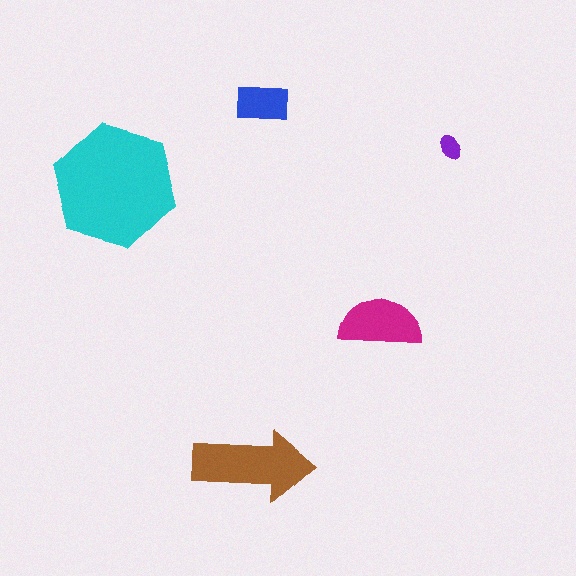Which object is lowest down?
The brown arrow is bottommost.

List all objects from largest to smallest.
The cyan hexagon, the brown arrow, the magenta semicircle, the blue rectangle, the purple ellipse.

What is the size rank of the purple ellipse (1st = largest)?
5th.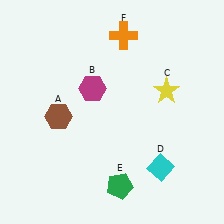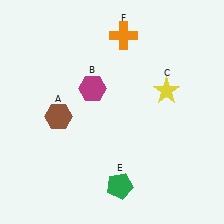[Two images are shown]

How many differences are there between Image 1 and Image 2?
There is 1 difference between the two images.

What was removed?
The cyan diamond (D) was removed in Image 2.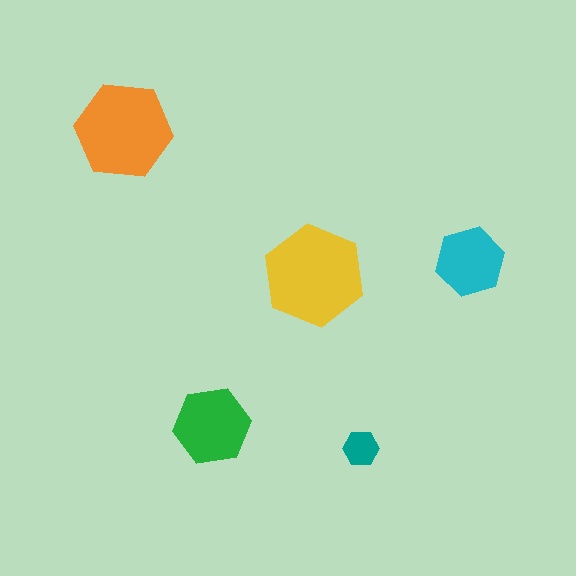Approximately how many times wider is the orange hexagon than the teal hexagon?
About 3 times wider.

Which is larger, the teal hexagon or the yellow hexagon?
The yellow one.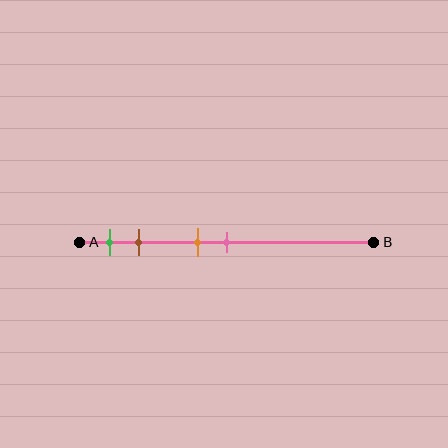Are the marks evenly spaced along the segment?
No, the marks are not evenly spaced.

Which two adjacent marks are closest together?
The orange and pink marks are the closest adjacent pair.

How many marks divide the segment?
There are 4 marks dividing the segment.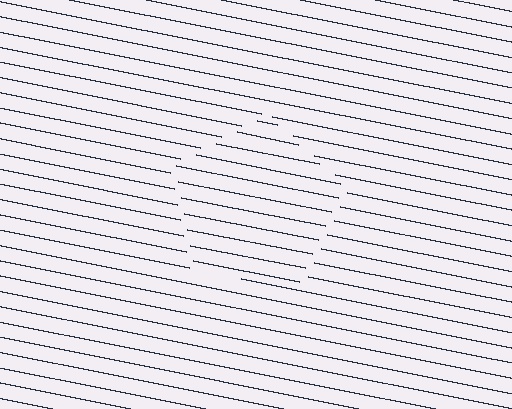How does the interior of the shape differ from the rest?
The interior of the shape contains the same grating, shifted by half a period — the contour is defined by the phase discontinuity where line-ends from the inner and outer gratings abut.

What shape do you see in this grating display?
An illusory pentagon. The interior of the shape contains the same grating, shifted by half a period — the contour is defined by the phase discontinuity where line-ends from the inner and outer gratings abut.